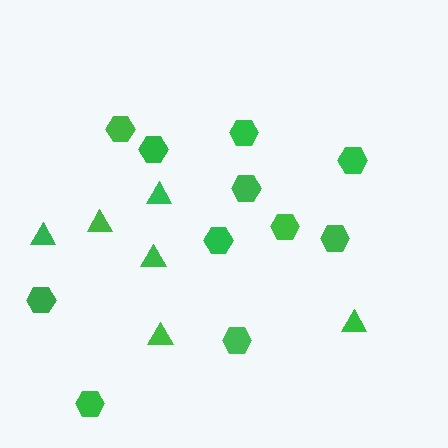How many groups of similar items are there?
There are 2 groups: one group of triangles (6) and one group of hexagons (11).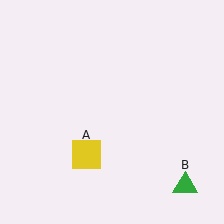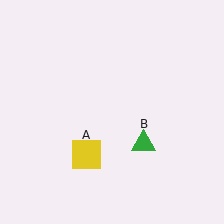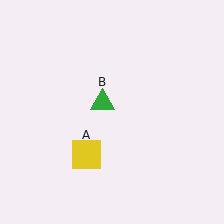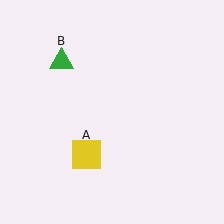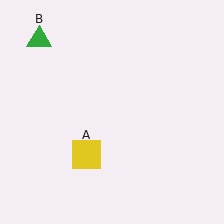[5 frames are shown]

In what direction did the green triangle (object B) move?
The green triangle (object B) moved up and to the left.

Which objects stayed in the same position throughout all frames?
Yellow square (object A) remained stationary.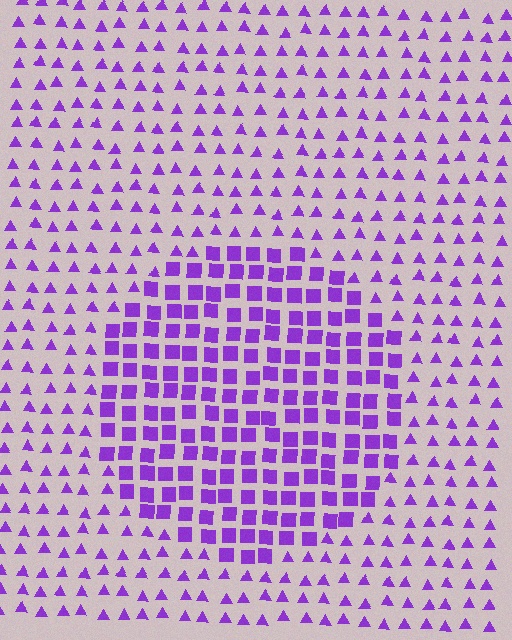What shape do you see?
I see a circle.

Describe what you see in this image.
The image is filled with small purple elements arranged in a uniform grid. A circle-shaped region contains squares, while the surrounding area contains triangles. The boundary is defined purely by the change in element shape.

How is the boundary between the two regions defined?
The boundary is defined by a change in element shape: squares inside vs. triangles outside. All elements share the same color and spacing.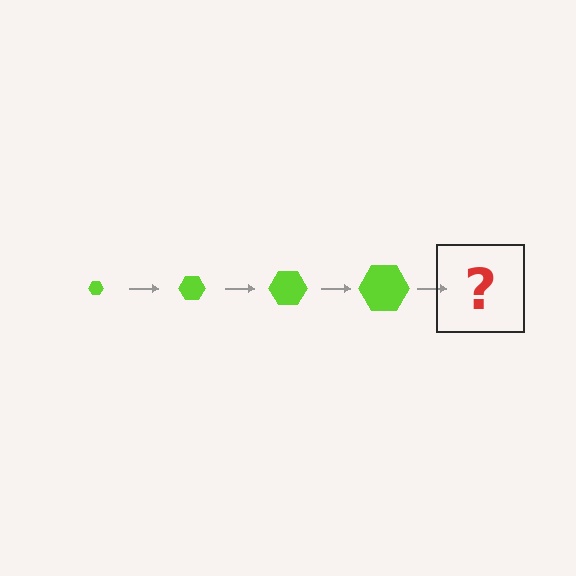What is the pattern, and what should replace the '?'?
The pattern is that the hexagon gets progressively larger each step. The '?' should be a lime hexagon, larger than the previous one.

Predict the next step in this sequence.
The next step is a lime hexagon, larger than the previous one.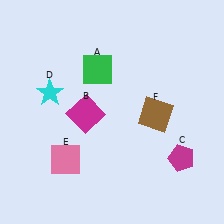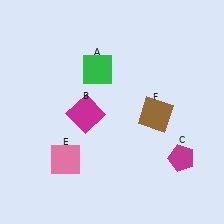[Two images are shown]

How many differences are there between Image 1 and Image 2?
There is 1 difference between the two images.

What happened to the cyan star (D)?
The cyan star (D) was removed in Image 2. It was in the top-left area of Image 1.